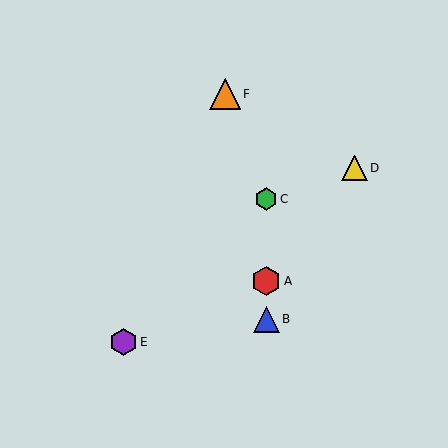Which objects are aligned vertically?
Objects A, B, C are aligned vertically.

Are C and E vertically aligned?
No, C is at x≈266 and E is at x≈123.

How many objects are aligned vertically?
3 objects (A, B, C) are aligned vertically.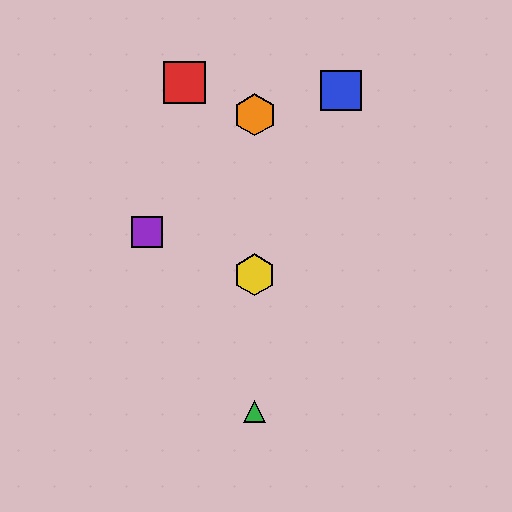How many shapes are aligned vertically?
3 shapes (the green triangle, the yellow hexagon, the orange hexagon) are aligned vertically.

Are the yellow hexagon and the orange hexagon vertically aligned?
Yes, both are at x≈255.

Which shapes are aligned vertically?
The green triangle, the yellow hexagon, the orange hexagon are aligned vertically.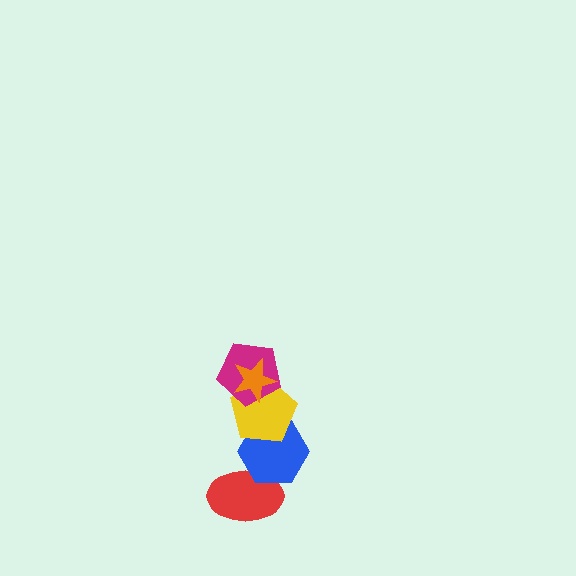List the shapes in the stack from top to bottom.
From top to bottom: the orange star, the magenta pentagon, the yellow pentagon, the blue hexagon, the red ellipse.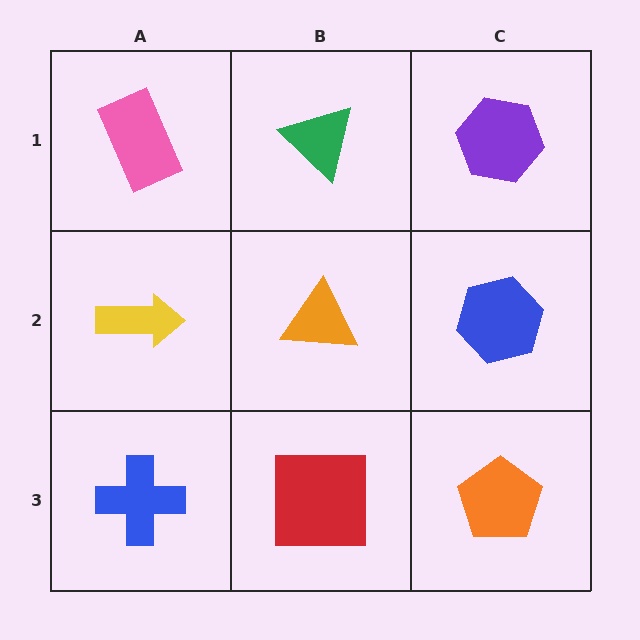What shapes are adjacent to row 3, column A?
A yellow arrow (row 2, column A), a red square (row 3, column B).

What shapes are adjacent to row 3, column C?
A blue hexagon (row 2, column C), a red square (row 3, column B).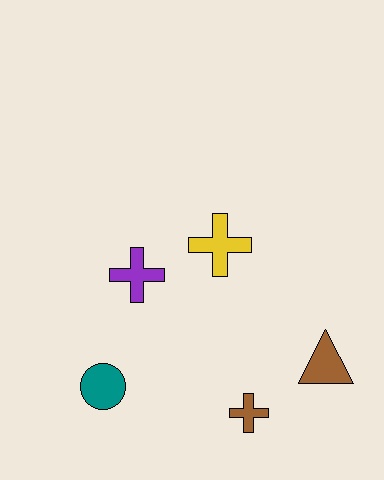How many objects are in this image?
There are 5 objects.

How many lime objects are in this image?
There are no lime objects.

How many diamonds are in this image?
There are no diamonds.